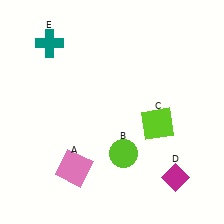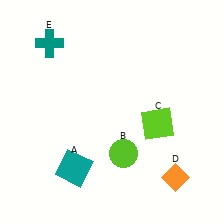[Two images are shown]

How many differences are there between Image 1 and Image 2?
There are 2 differences between the two images.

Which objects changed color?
A changed from pink to teal. D changed from magenta to orange.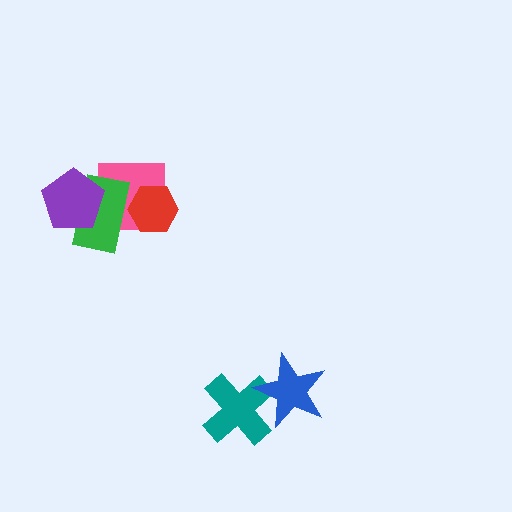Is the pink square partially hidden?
Yes, it is partially covered by another shape.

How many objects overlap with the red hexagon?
2 objects overlap with the red hexagon.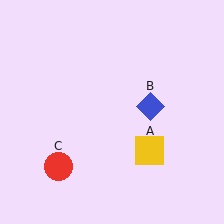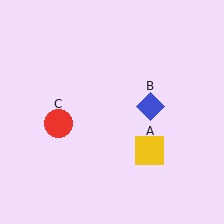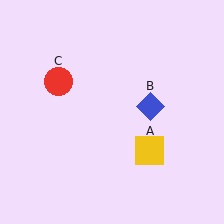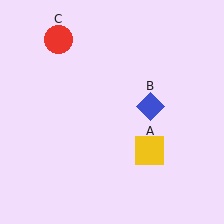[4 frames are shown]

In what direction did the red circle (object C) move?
The red circle (object C) moved up.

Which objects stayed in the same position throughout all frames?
Yellow square (object A) and blue diamond (object B) remained stationary.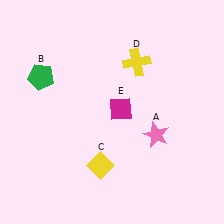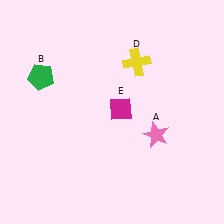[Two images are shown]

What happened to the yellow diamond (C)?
The yellow diamond (C) was removed in Image 2. It was in the bottom-left area of Image 1.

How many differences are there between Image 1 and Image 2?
There is 1 difference between the two images.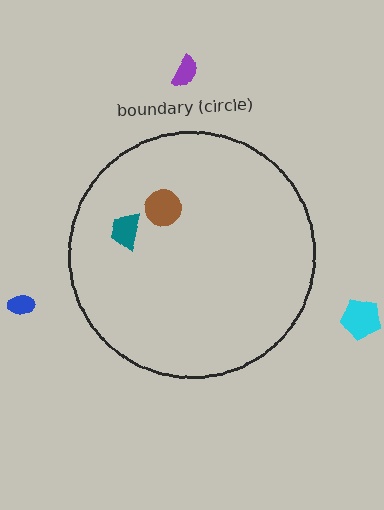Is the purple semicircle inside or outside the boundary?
Outside.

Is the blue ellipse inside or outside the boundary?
Outside.